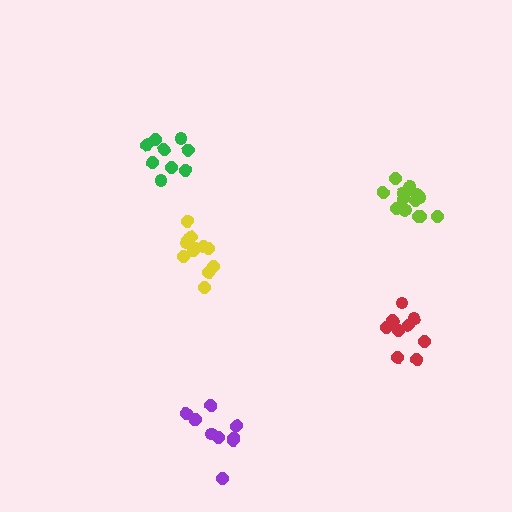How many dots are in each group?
Group 1: 12 dots, Group 2: 9 dots, Group 3: 11 dots, Group 4: 9 dots, Group 5: 14 dots (55 total).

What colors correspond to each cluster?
The clusters are colored: yellow, green, red, purple, lime.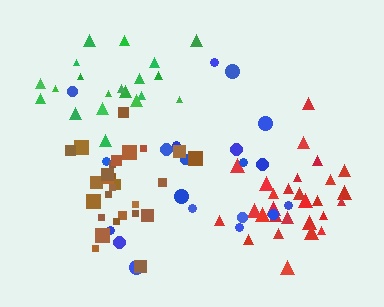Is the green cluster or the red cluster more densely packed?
Red.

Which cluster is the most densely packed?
Brown.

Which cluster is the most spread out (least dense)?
Blue.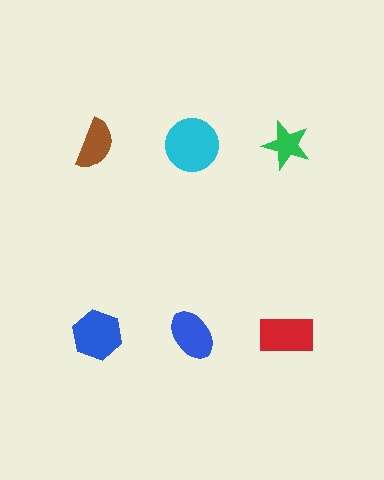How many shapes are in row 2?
3 shapes.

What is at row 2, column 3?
A red rectangle.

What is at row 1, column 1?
A brown semicircle.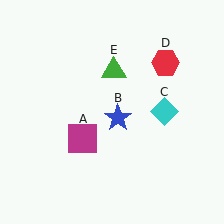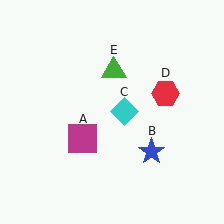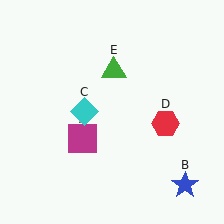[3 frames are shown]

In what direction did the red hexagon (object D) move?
The red hexagon (object D) moved down.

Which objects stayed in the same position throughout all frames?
Magenta square (object A) and green triangle (object E) remained stationary.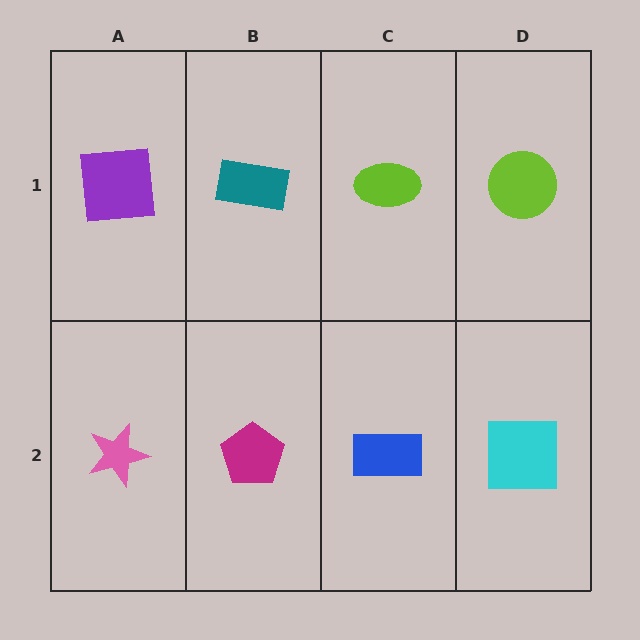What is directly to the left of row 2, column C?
A magenta pentagon.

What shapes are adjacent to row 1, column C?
A blue rectangle (row 2, column C), a teal rectangle (row 1, column B), a lime circle (row 1, column D).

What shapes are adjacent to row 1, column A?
A pink star (row 2, column A), a teal rectangle (row 1, column B).